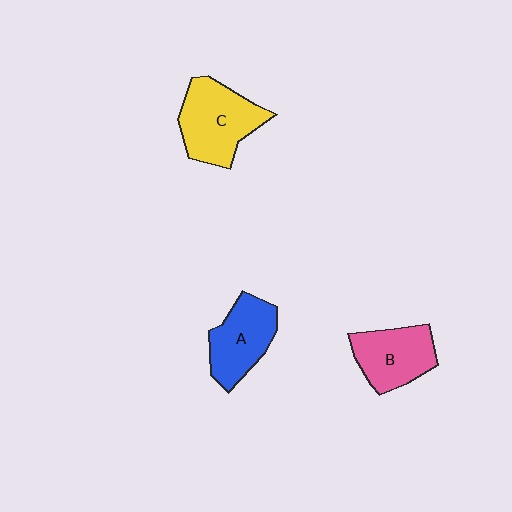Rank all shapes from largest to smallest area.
From largest to smallest: C (yellow), A (blue), B (pink).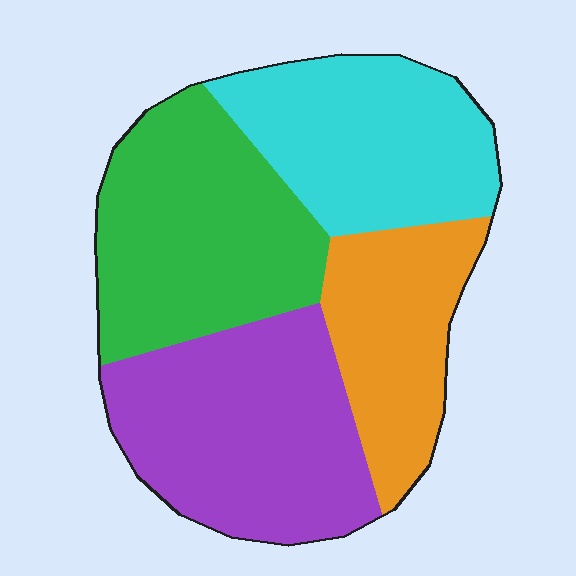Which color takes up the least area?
Orange, at roughly 20%.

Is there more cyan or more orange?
Cyan.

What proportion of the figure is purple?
Purple covers roughly 30% of the figure.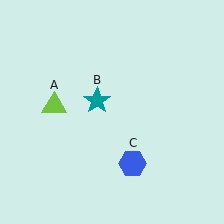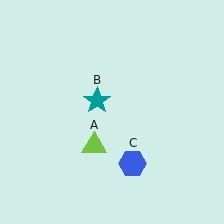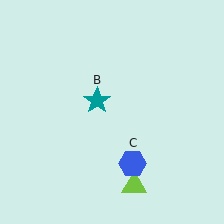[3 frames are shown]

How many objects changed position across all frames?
1 object changed position: lime triangle (object A).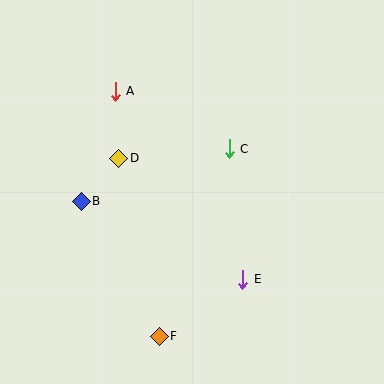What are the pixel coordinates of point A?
Point A is at (115, 91).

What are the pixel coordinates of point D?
Point D is at (119, 158).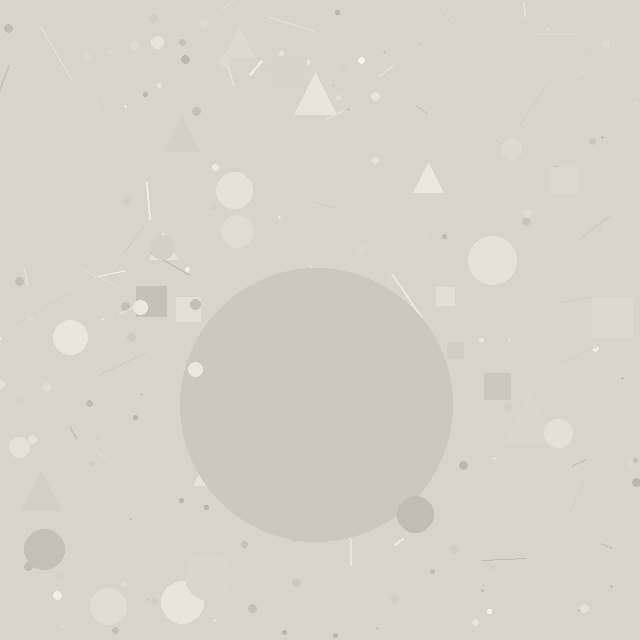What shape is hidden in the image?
A circle is hidden in the image.